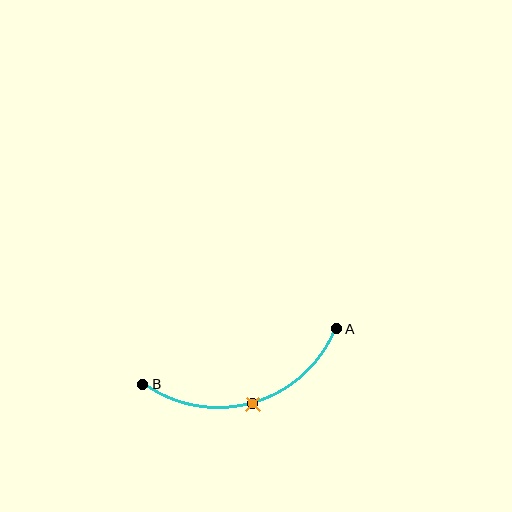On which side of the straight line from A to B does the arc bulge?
The arc bulges below the straight line connecting A and B.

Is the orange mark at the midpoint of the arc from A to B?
Yes. The orange mark lies on the arc at equal arc-length from both A and B — it is the arc midpoint.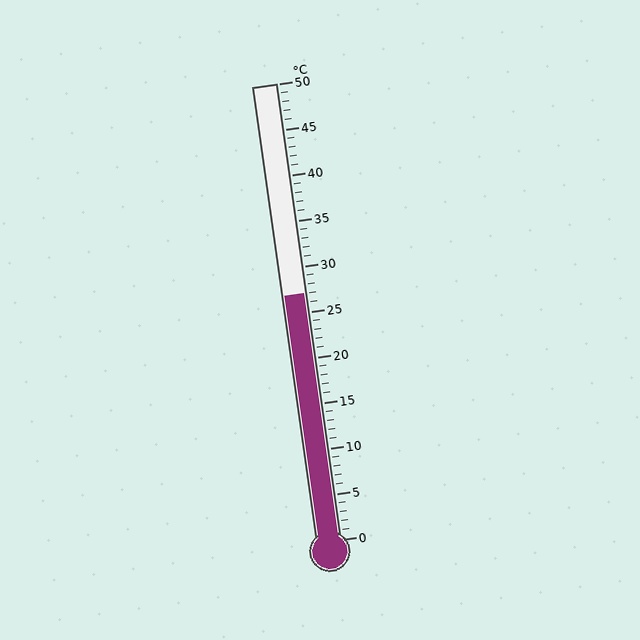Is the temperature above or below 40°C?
The temperature is below 40°C.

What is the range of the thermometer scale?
The thermometer scale ranges from 0°C to 50°C.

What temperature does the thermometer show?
The thermometer shows approximately 27°C.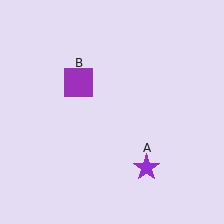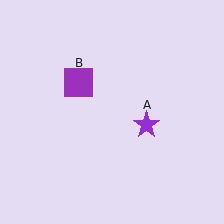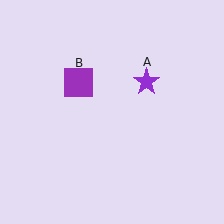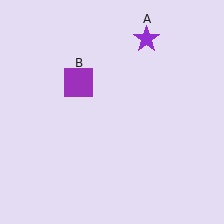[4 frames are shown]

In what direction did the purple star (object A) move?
The purple star (object A) moved up.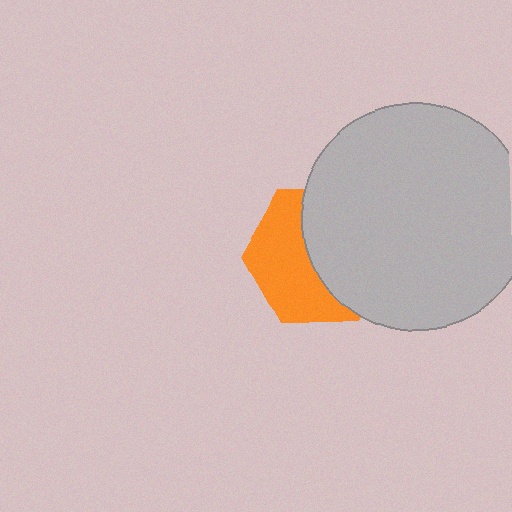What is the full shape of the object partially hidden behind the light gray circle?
The partially hidden object is an orange hexagon.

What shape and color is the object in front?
The object in front is a light gray circle.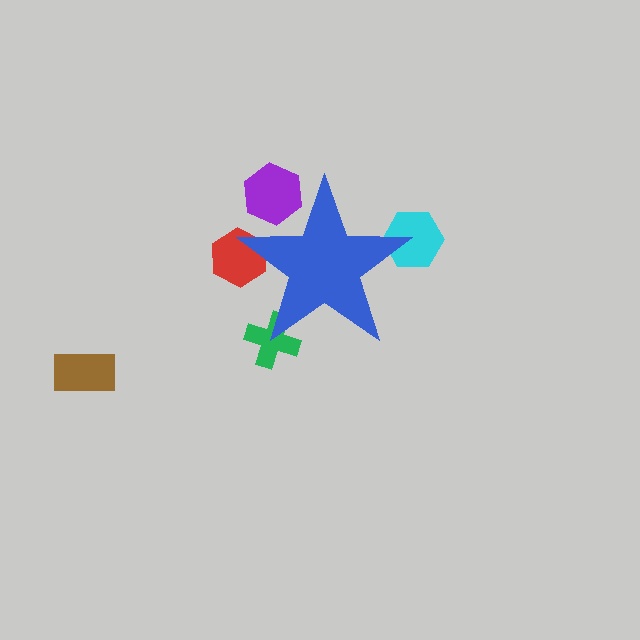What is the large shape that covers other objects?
A blue star.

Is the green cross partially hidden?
Yes, the green cross is partially hidden behind the blue star.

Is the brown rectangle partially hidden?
No, the brown rectangle is fully visible.